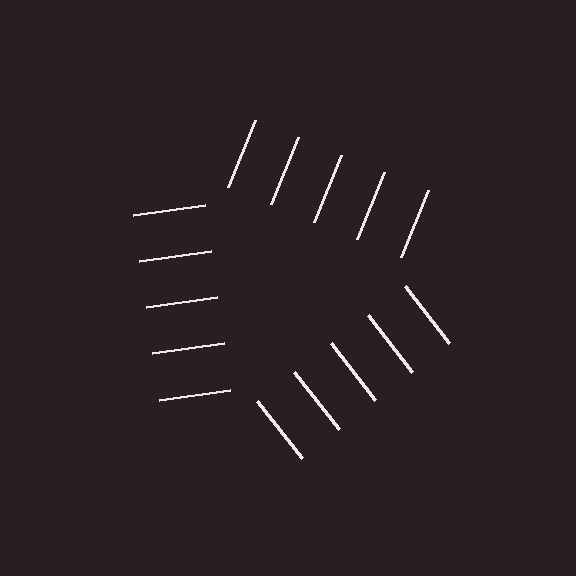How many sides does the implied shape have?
3 sides — the line-ends trace a triangle.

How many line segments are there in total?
15 — 5 along each of the 3 edges.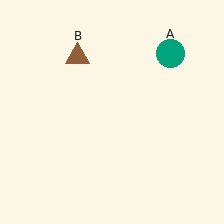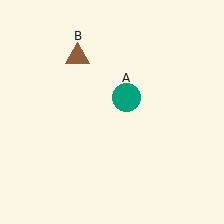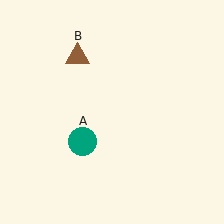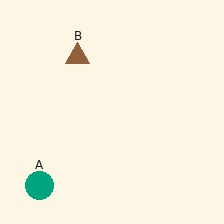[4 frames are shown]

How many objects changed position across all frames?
1 object changed position: teal circle (object A).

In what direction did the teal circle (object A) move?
The teal circle (object A) moved down and to the left.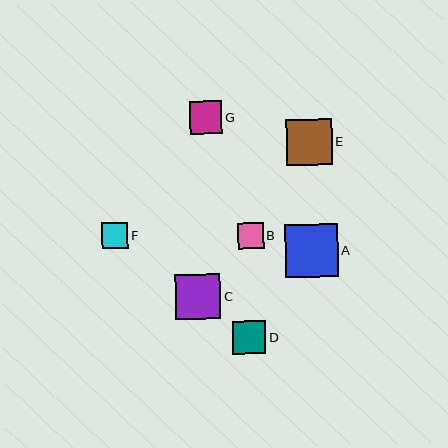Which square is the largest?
Square A is the largest with a size of approximately 52 pixels.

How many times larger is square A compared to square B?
Square A is approximately 2.0 times the size of square B.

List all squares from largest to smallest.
From largest to smallest: A, E, C, G, D, F, B.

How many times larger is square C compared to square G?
Square C is approximately 1.4 times the size of square G.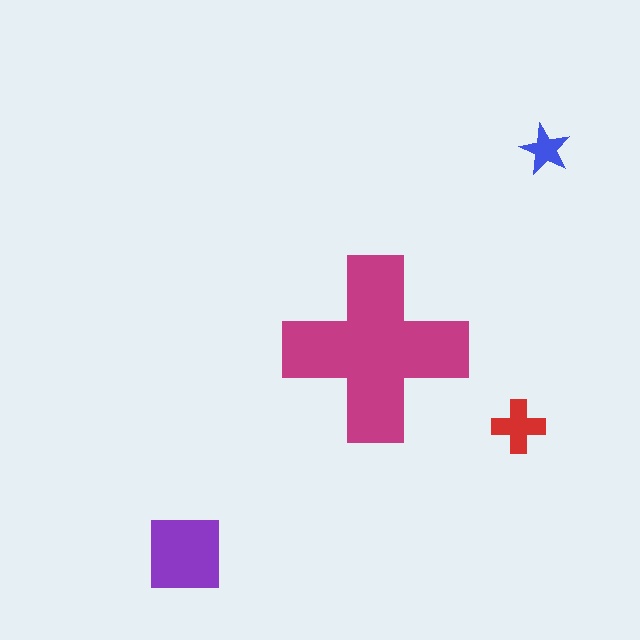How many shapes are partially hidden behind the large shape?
0 shapes are partially hidden.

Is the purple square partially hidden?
No, the purple square is fully visible.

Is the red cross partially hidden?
No, the red cross is fully visible.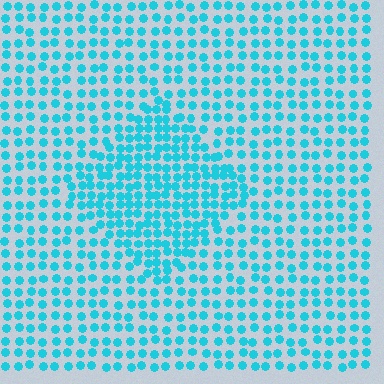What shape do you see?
I see a diamond.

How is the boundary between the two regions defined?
The boundary is defined by a change in element density (approximately 1.7x ratio). All elements are the same color, size, and shape.